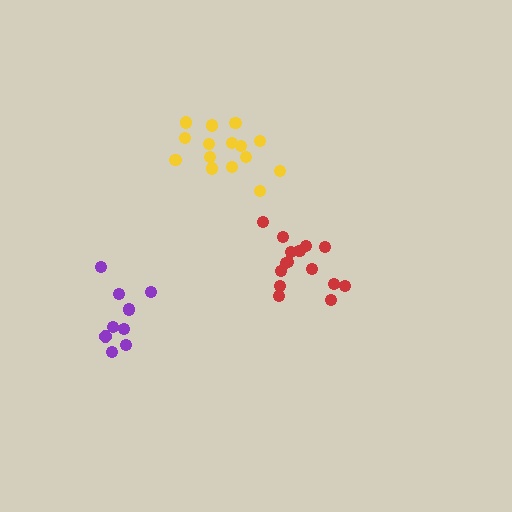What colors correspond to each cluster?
The clusters are colored: red, yellow, purple.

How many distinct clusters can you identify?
There are 3 distinct clusters.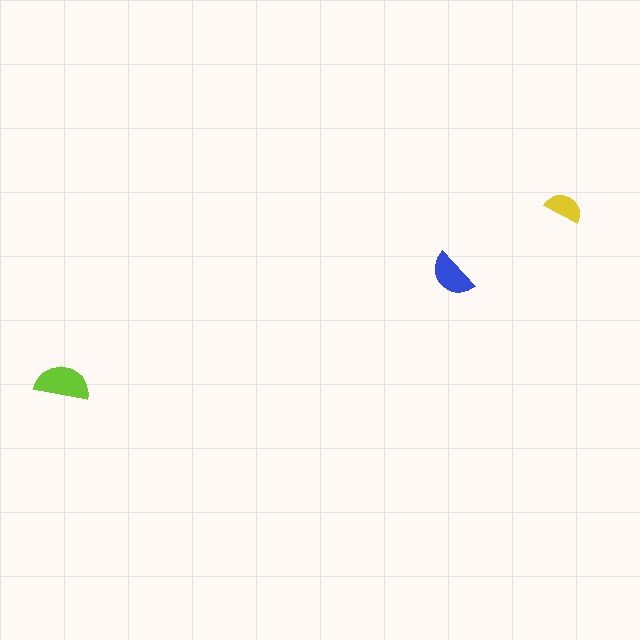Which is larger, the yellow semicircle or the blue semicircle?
The blue one.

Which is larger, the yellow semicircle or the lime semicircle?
The lime one.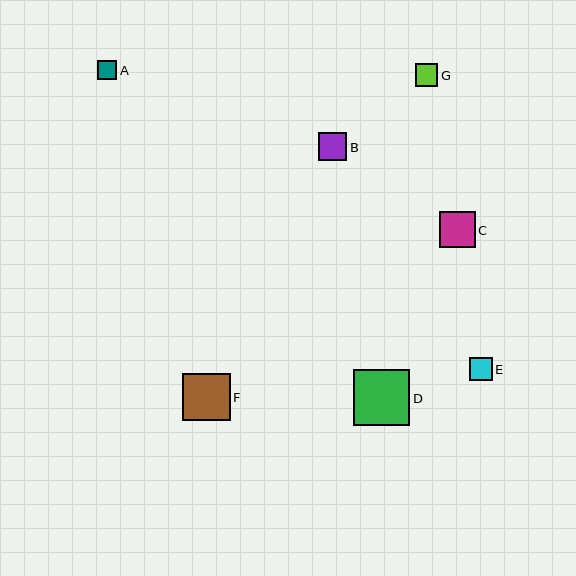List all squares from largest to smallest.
From largest to smallest: D, F, C, B, E, G, A.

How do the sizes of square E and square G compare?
Square E and square G are approximately the same size.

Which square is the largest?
Square D is the largest with a size of approximately 56 pixels.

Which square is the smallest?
Square A is the smallest with a size of approximately 20 pixels.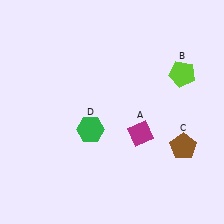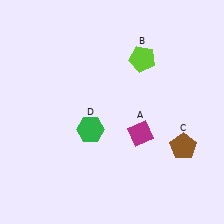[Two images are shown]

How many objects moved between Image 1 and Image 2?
1 object moved between the two images.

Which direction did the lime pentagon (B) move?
The lime pentagon (B) moved left.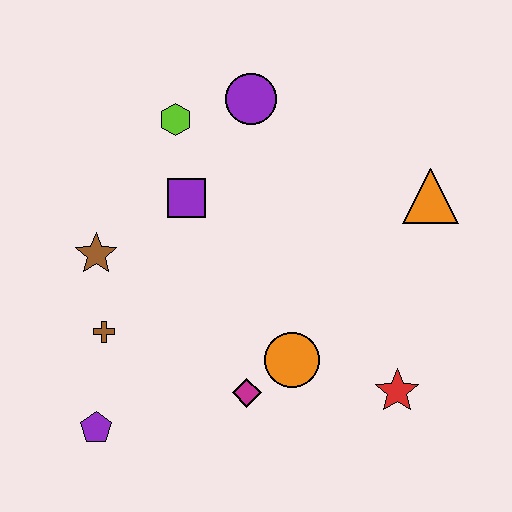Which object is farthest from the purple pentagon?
The orange triangle is farthest from the purple pentagon.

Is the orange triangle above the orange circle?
Yes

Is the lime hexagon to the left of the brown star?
No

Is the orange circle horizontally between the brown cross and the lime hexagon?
No